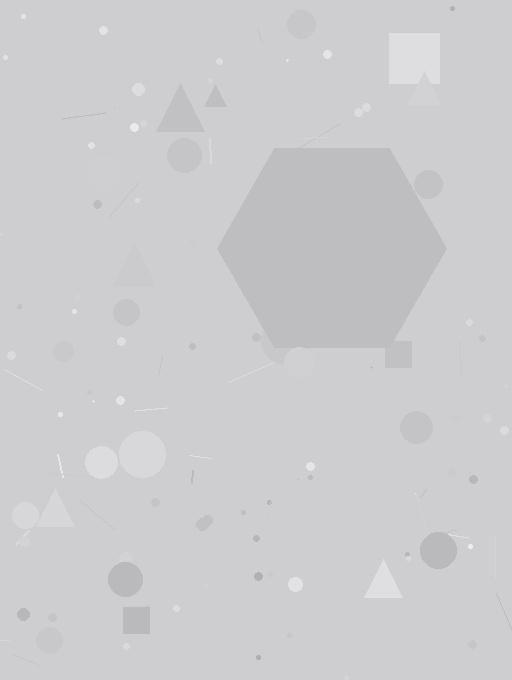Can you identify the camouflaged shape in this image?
The camouflaged shape is a hexagon.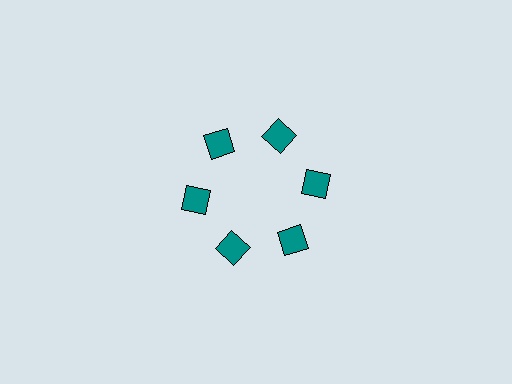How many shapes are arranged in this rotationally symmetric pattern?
There are 6 shapes, arranged in 6 groups of 1.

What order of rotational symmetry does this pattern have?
This pattern has 6-fold rotational symmetry.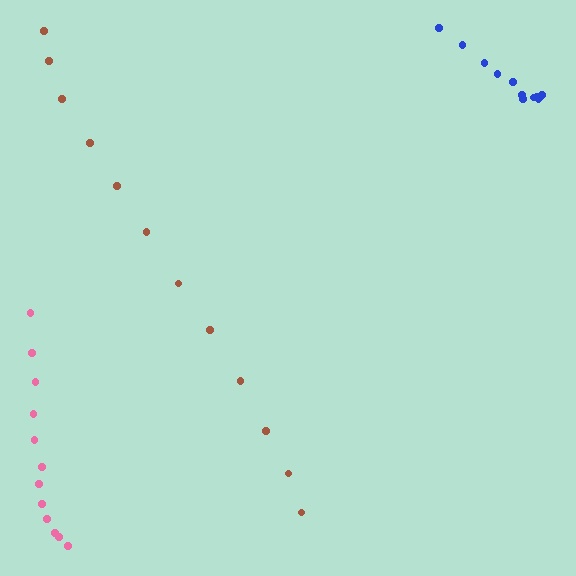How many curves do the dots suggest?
There are 3 distinct paths.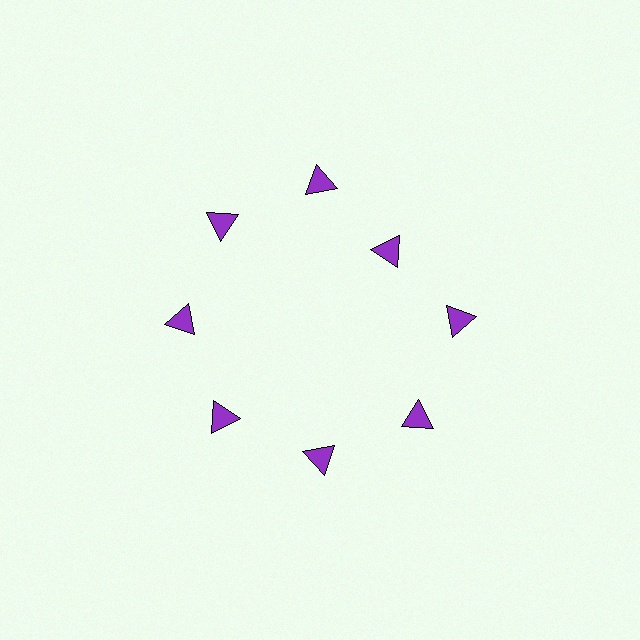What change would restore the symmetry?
The symmetry would be restored by moving it outward, back onto the ring so that all 8 triangles sit at equal angles and equal distance from the center.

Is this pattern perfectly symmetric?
No. The 8 purple triangles are arranged in a ring, but one element near the 2 o'clock position is pulled inward toward the center, breaking the 8-fold rotational symmetry.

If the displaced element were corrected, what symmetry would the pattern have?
It would have 8-fold rotational symmetry — the pattern would map onto itself every 45 degrees.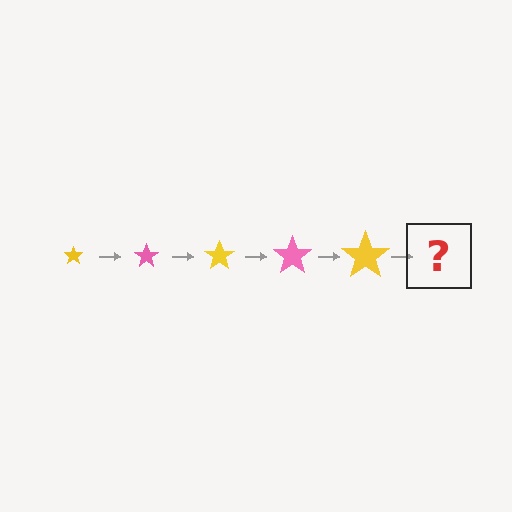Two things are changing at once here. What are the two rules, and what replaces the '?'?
The two rules are that the star grows larger each step and the color cycles through yellow and pink. The '?' should be a pink star, larger than the previous one.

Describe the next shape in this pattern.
It should be a pink star, larger than the previous one.